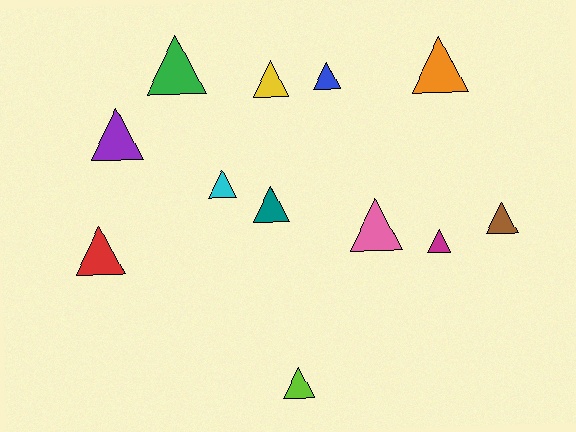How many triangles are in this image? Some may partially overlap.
There are 12 triangles.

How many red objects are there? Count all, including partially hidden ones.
There is 1 red object.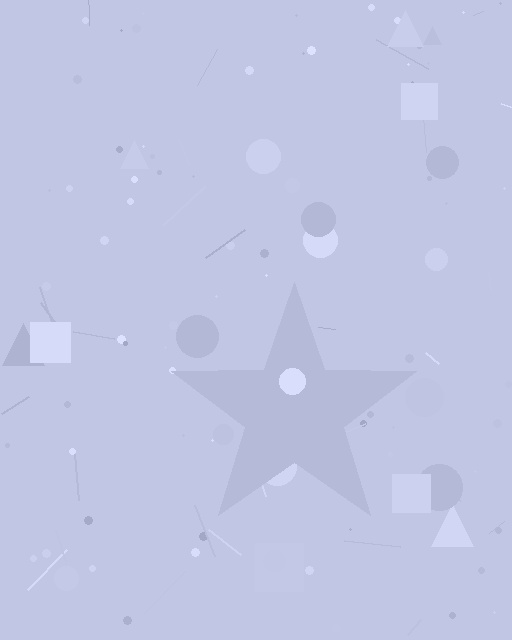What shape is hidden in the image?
A star is hidden in the image.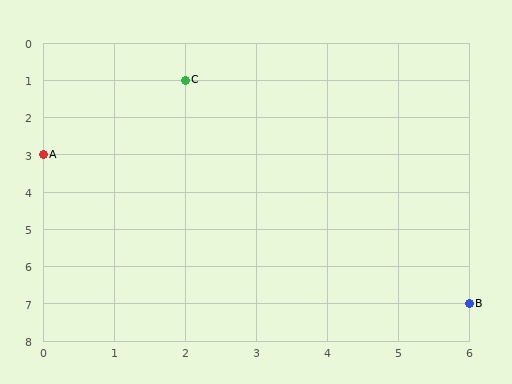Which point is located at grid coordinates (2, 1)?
Point C is at (2, 1).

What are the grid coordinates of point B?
Point B is at grid coordinates (6, 7).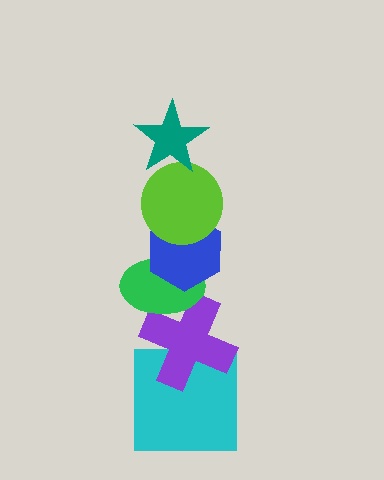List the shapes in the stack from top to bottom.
From top to bottom: the teal star, the lime circle, the blue hexagon, the green ellipse, the purple cross, the cyan square.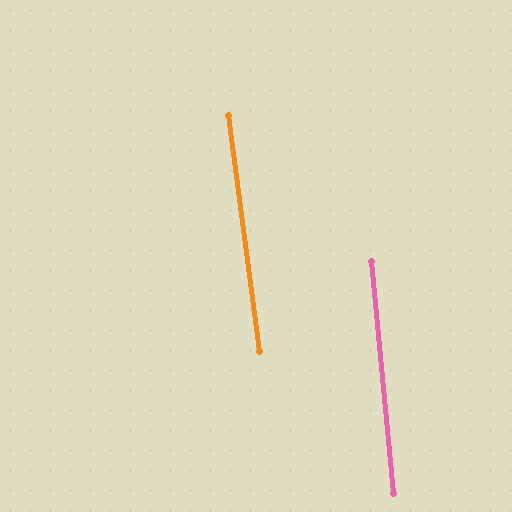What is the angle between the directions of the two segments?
Approximately 2 degrees.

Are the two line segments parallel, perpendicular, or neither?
Parallel — their directions differ by only 2.0°.